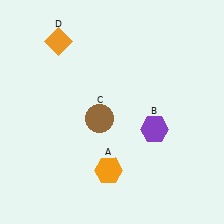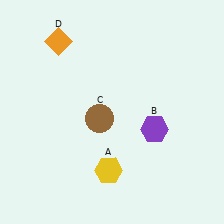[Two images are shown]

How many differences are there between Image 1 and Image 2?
There is 1 difference between the two images.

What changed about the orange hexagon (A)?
In Image 1, A is orange. In Image 2, it changed to yellow.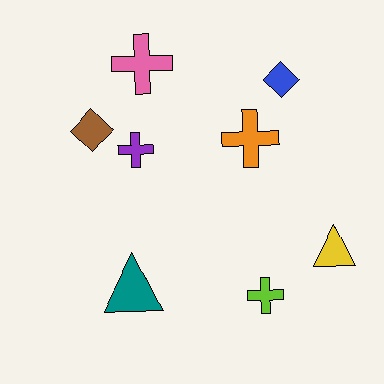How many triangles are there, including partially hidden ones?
There are 2 triangles.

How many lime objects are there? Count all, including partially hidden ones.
There is 1 lime object.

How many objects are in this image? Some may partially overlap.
There are 8 objects.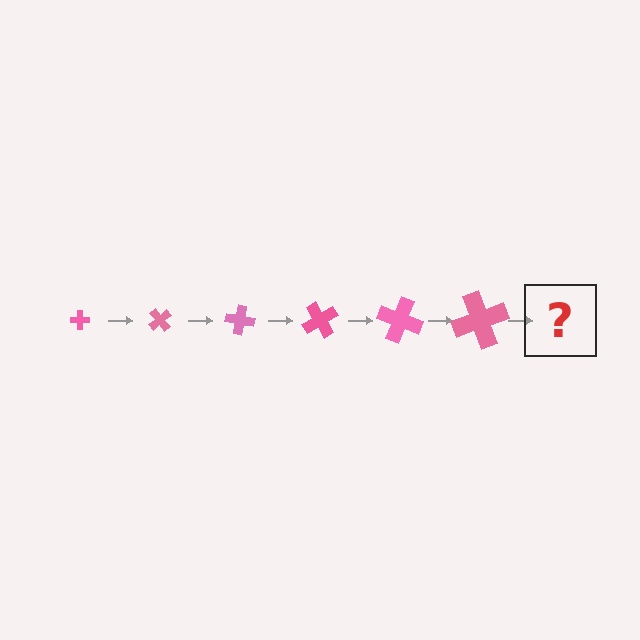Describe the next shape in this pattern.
It should be a cross, larger than the previous one and rotated 300 degrees from the start.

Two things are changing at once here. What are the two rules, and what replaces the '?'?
The two rules are that the cross grows larger each step and it rotates 50 degrees each step. The '?' should be a cross, larger than the previous one and rotated 300 degrees from the start.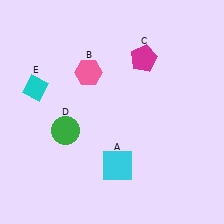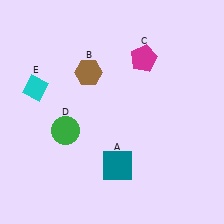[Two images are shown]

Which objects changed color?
A changed from cyan to teal. B changed from pink to brown.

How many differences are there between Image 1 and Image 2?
There are 2 differences between the two images.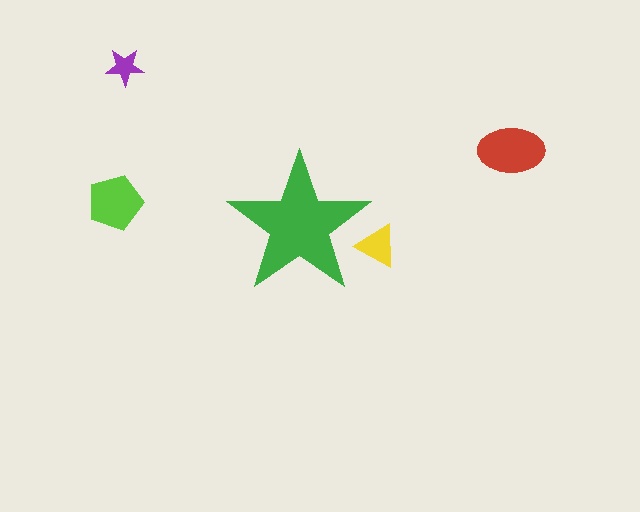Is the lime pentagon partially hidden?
No, the lime pentagon is fully visible.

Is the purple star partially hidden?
No, the purple star is fully visible.